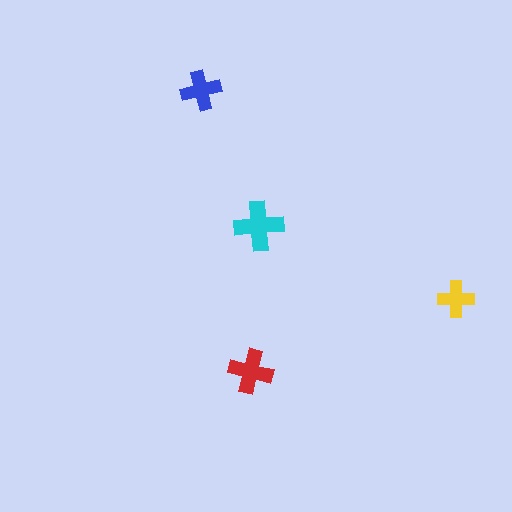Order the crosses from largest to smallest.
the cyan one, the red one, the blue one, the yellow one.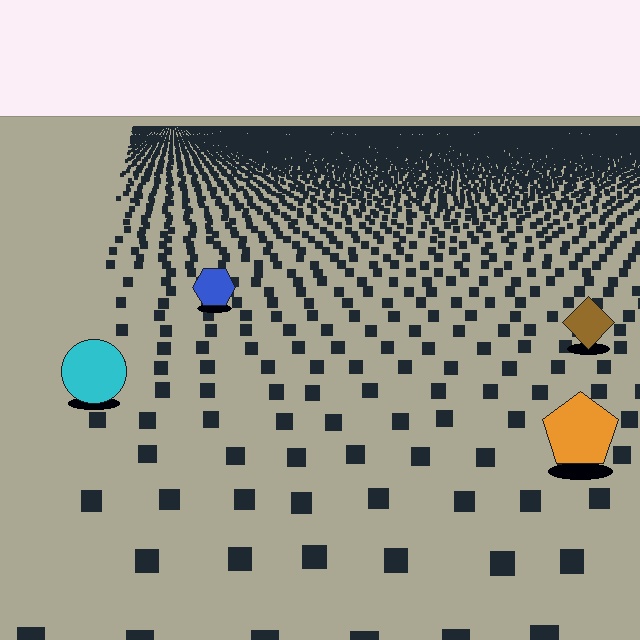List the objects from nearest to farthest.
From nearest to farthest: the orange pentagon, the cyan circle, the brown diamond, the blue hexagon.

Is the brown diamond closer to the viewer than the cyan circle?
No. The cyan circle is closer — you can tell from the texture gradient: the ground texture is coarser near it.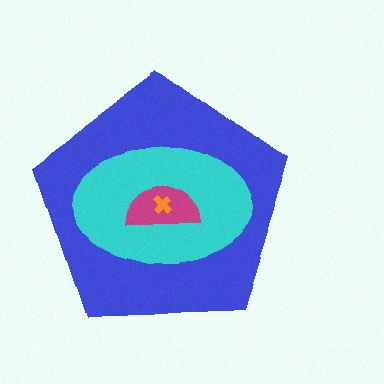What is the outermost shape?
The blue pentagon.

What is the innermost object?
The orange cross.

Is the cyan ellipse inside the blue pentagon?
Yes.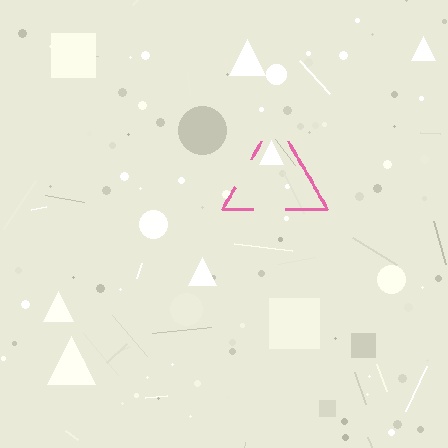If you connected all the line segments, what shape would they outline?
They would outline a triangle.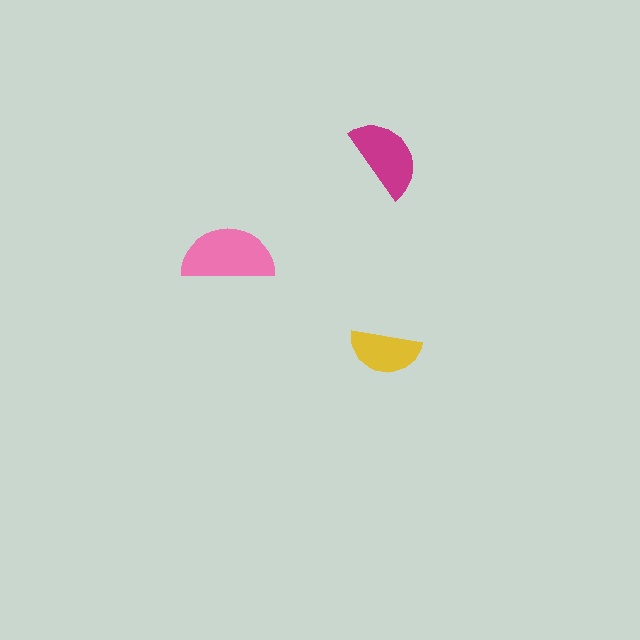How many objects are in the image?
There are 3 objects in the image.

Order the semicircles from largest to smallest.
the pink one, the magenta one, the yellow one.